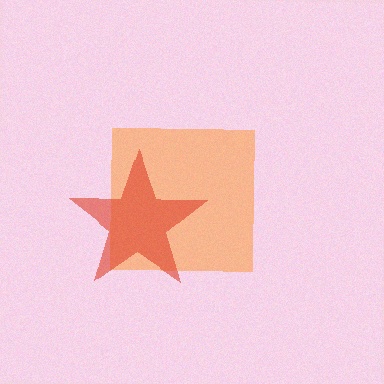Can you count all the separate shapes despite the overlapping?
Yes, there are 2 separate shapes.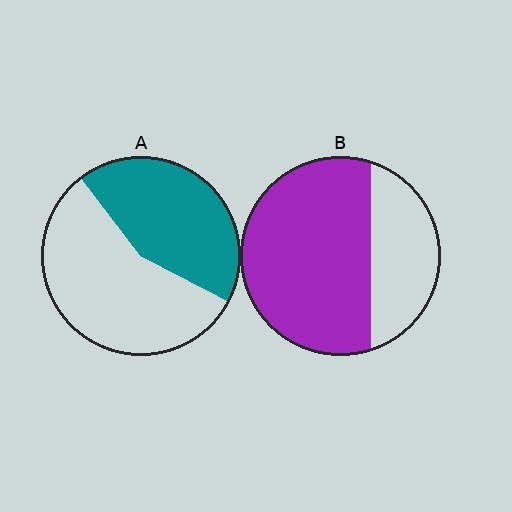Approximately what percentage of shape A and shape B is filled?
A is approximately 45% and B is approximately 70%.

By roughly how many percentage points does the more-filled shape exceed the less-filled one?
By roughly 25 percentage points (B over A).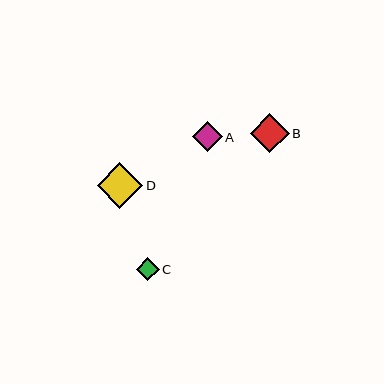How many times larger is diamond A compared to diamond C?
Diamond A is approximately 1.3 times the size of diamond C.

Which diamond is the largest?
Diamond D is the largest with a size of approximately 46 pixels.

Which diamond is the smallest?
Diamond C is the smallest with a size of approximately 23 pixels.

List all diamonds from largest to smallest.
From largest to smallest: D, B, A, C.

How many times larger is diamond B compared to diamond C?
Diamond B is approximately 1.7 times the size of diamond C.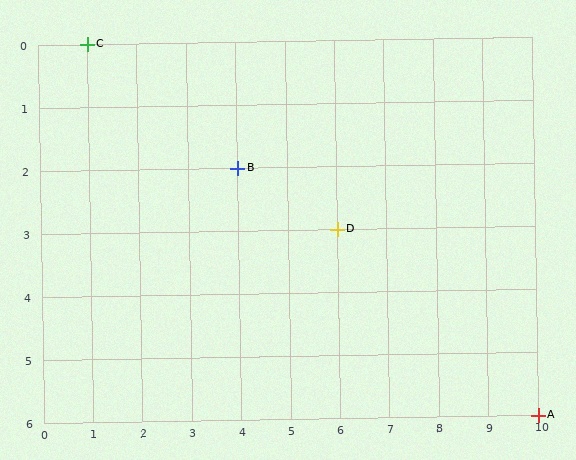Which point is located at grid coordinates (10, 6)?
Point A is at (10, 6).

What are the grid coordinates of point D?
Point D is at grid coordinates (6, 3).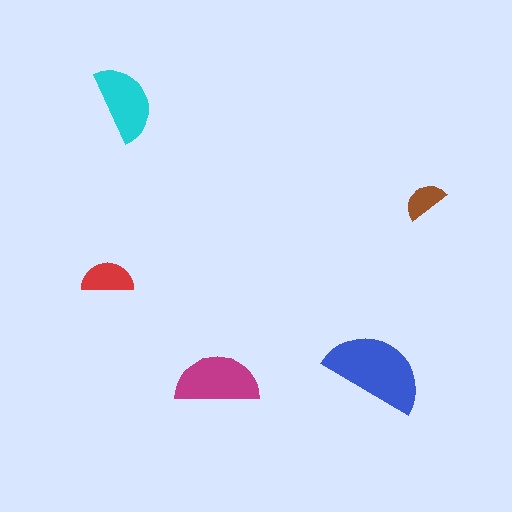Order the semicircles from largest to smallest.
the blue one, the magenta one, the cyan one, the red one, the brown one.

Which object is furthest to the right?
The brown semicircle is rightmost.